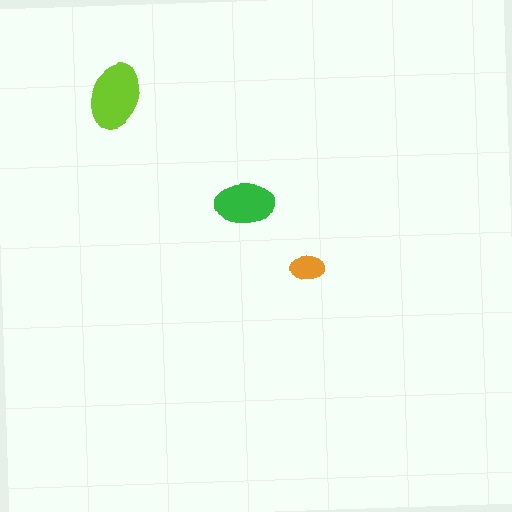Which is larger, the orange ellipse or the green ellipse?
The green one.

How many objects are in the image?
There are 3 objects in the image.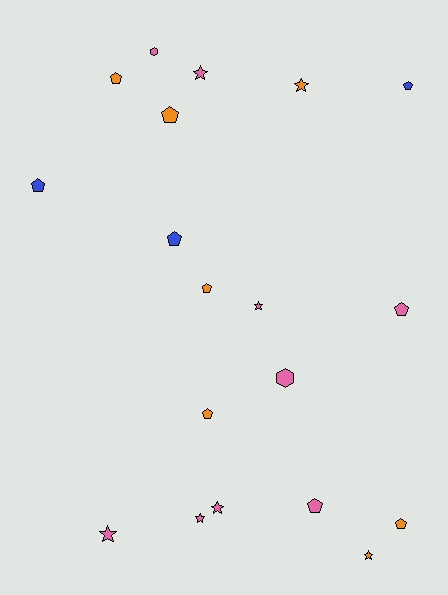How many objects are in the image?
There are 19 objects.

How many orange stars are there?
There are 2 orange stars.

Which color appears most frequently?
Pink, with 9 objects.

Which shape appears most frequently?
Pentagon, with 10 objects.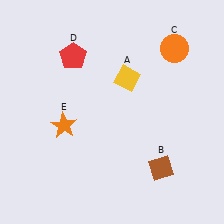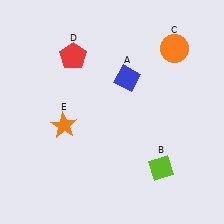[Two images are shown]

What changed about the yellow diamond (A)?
In Image 1, A is yellow. In Image 2, it changed to blue.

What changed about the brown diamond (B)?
In Image 1, B is brown. In Image 2, it changed to lime.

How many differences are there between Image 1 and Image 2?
There are 2 differences between the two images.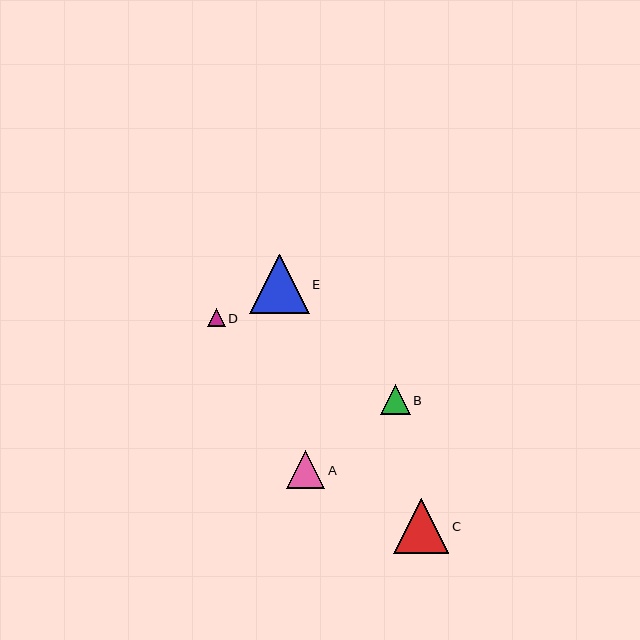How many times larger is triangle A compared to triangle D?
Triangle A is approximately 2.2 times the size of triangle D.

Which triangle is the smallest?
Triangle D is the smallest with a size of approximately 17 pixels.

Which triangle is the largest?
Triangle E is the largest with a size of approximately 60 pixels.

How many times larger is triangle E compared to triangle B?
Triangle E is approximately 2.0 times the size of triangle B.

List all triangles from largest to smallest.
From largest to smallest: E, C, A, B, D.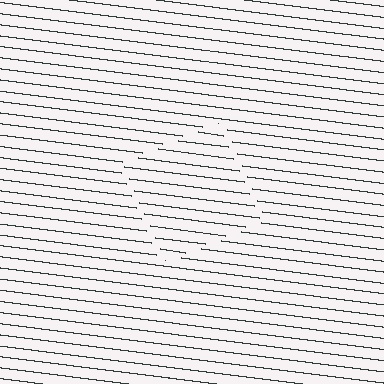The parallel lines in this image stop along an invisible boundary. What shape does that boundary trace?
An illusory square. The interior of the shape contains the same grating, shifted by half a period — the contour is defined by the phase discontinuity where line-ends from the inner and outer gratings abut.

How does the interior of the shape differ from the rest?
The interior of the shape contains the same grating, shifted by half a period — the contour is defined by the phase discontinuity where line-ends from the inner and outer gratings abut.